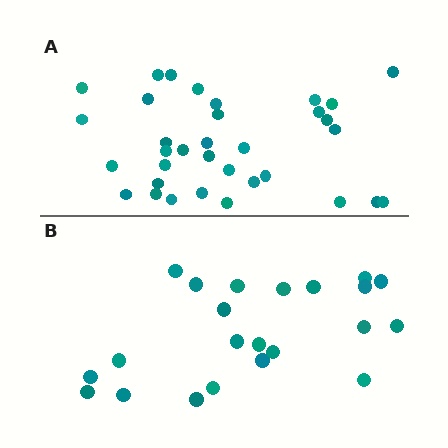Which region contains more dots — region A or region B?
Region A (the top region) has more dots.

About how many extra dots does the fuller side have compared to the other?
Region A has roughly 12 or so more dots than region B.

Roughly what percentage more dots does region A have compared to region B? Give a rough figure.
About 55% more.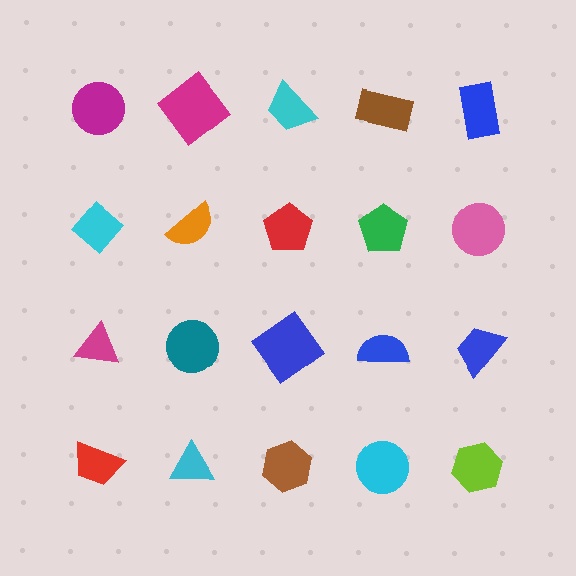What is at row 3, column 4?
A blue semicircle.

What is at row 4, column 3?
A brown hexagon.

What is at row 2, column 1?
A cyan diamond.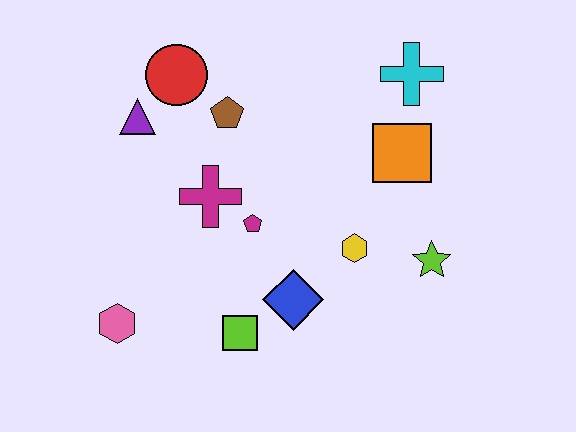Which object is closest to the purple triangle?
The red circle is closest to the purple triangle.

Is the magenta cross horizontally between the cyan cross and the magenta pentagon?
No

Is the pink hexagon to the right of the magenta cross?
No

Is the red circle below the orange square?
No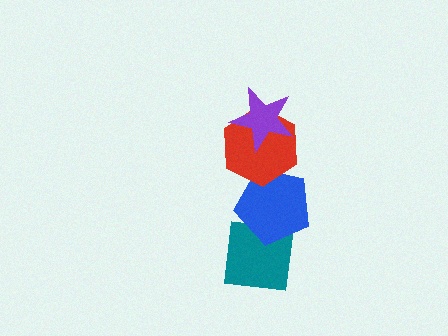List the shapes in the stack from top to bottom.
From top to bottom: the purple star, the red hexagon, the blue pentagon, the teal square.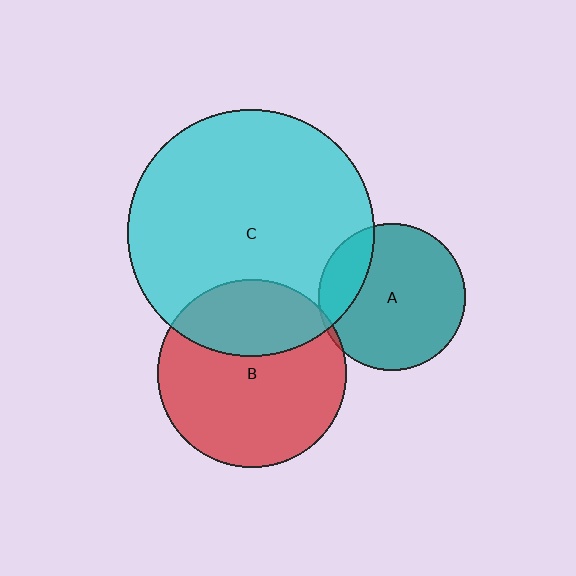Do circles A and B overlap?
Yes.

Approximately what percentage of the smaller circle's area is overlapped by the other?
Approximately 5%.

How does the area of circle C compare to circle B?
Approximately 1.7 times.